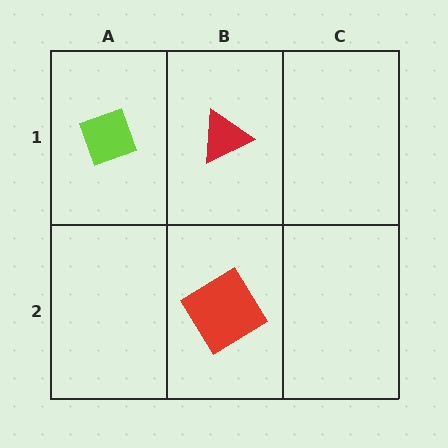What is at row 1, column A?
A lime diamond.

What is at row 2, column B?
A red diamond.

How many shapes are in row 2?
1 shape.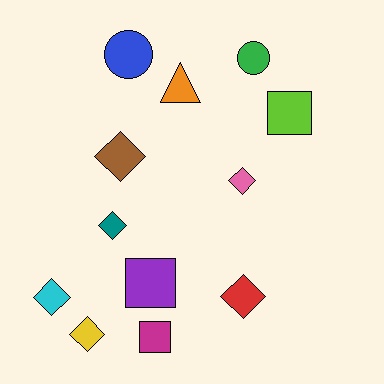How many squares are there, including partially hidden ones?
There are 3 squares.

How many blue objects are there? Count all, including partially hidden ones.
There is 1 blue object.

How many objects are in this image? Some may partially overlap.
There are 12 objects.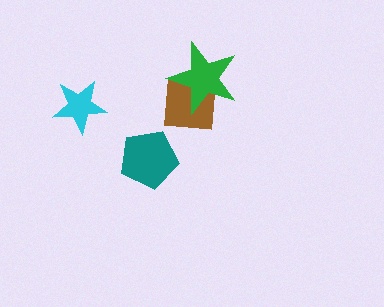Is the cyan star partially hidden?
No, no other shape covers it.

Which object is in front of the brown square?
The green star is in front of the brown square.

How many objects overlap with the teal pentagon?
0 objects overlap with the teal pentagon.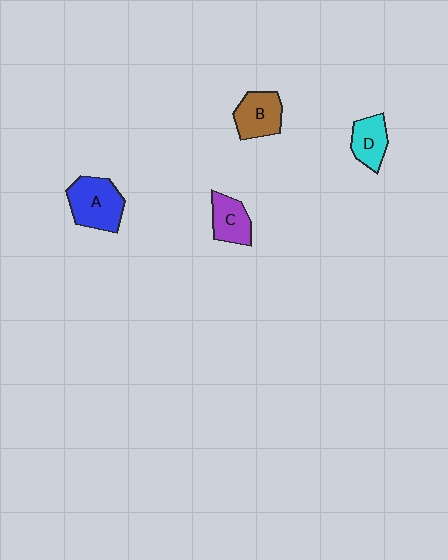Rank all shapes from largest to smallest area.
From largest to smallest: A (blue), B (brown), C (purple), D (cyan).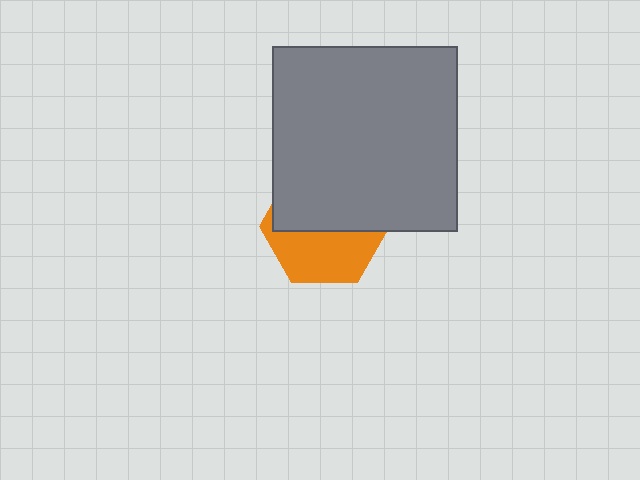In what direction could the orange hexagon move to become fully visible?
The orange hexagon could move down. That would shift it out from behind the gray square entirely.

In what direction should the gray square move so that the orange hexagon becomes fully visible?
The gray square should move up. That is the shortest direction to clear the overlap and leave the orange hexagon fully visible.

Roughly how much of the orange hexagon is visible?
About half of it is visible (roughly 46%).